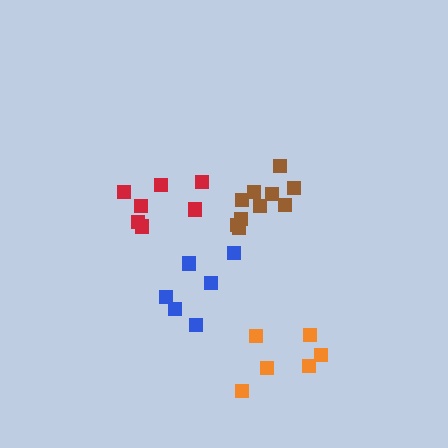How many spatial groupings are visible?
There are 4 spatial groupings.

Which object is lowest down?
The orange cluster is bottommost.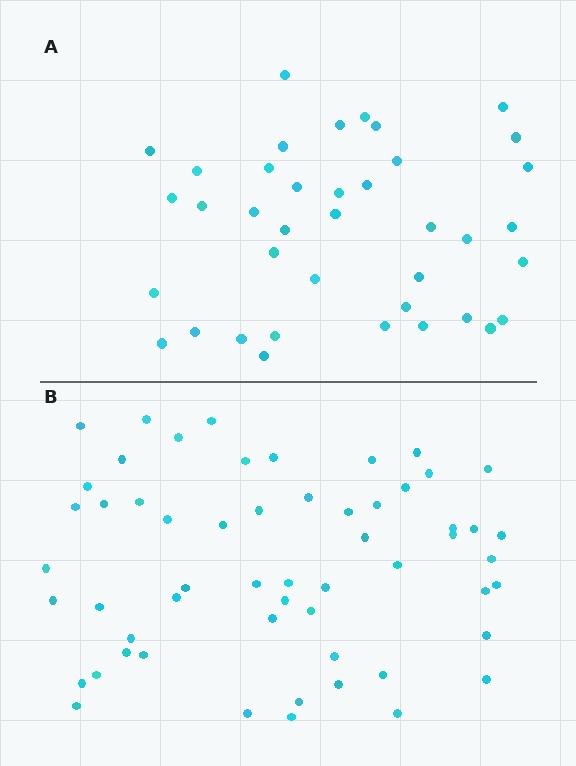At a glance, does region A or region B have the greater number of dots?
Region B (the bottom region) has more dots.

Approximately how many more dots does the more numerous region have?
Region B has approximately 20 more dots than region A.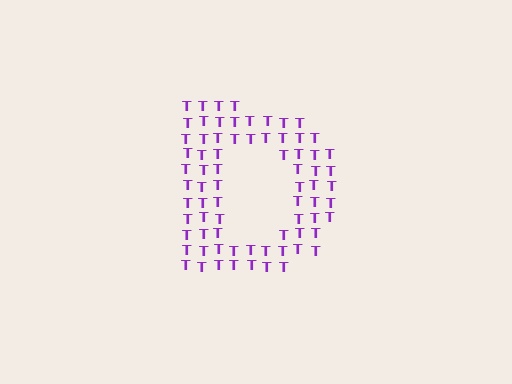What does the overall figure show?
The overall figure shows the letter D.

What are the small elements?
The small elements are letter T's.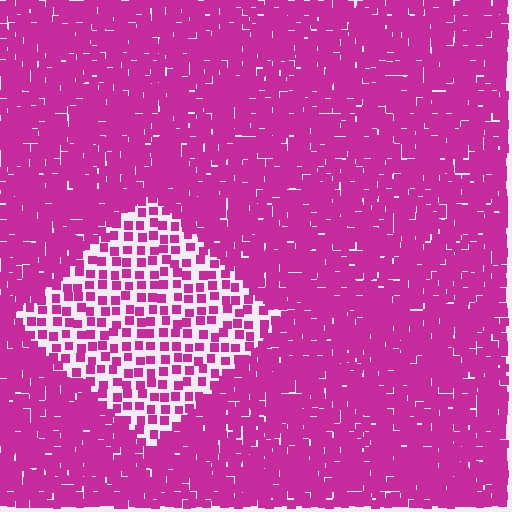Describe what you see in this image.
The image contains small magenta elements arranged at two different densities. A diamond-shaped region is visible where the elements are less densely packed than the surrounding area.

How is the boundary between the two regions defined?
The boundary is defined by a change in element density (approximately 2.6x ratio). All elements are the same color, size, and shape.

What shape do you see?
I see a diamond.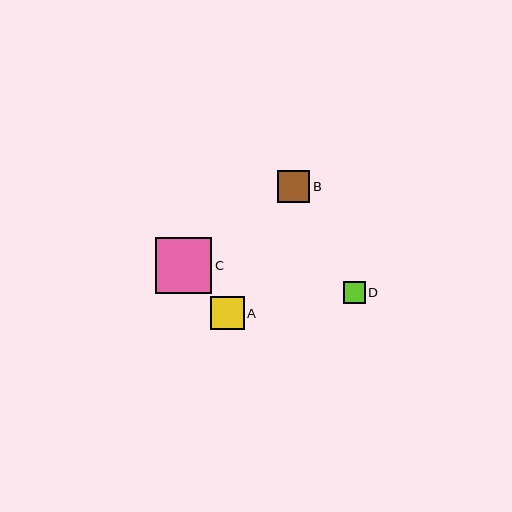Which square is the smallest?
Square D is the smallest with a size of approximately 22 pixels.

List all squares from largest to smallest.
From largest to smallest: C, A, B, D.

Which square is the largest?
Square C is the largest with a size of approximately 56 pixels.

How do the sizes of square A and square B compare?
Square A and square B are approximately the same size.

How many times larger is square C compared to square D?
Square C is approximately 2.6 times the size of square D.